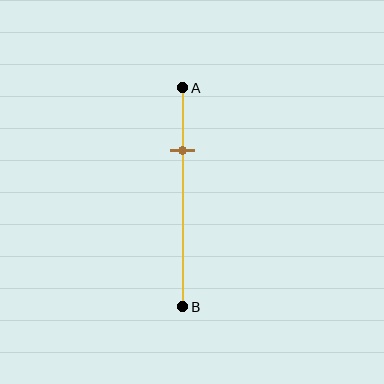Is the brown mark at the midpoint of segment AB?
No, the mark is at about 30% from A, not at the 50% midpoint.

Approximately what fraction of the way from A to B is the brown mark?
The brown mark is approximately 30% of the way from A to B.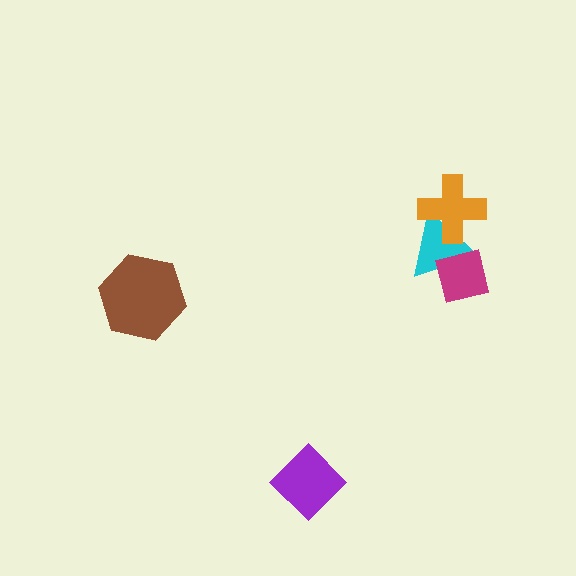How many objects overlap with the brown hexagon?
0 objects overlap with the brown hexagon.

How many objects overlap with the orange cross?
1 object overlaps with the orange cross.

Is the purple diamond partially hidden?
No, no other shape covers it.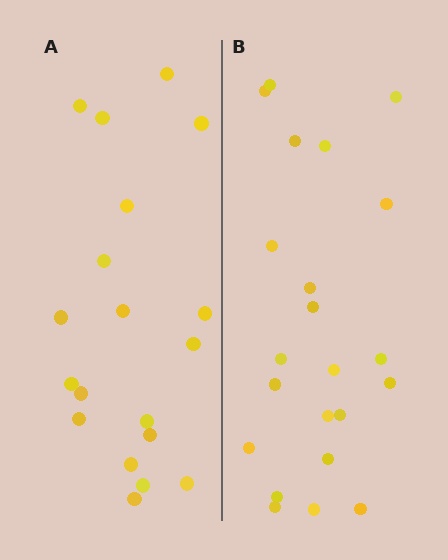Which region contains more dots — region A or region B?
Region B (the right region) has more dots.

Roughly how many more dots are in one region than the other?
Region B has just a few more — roughly 2 or 3 more dots than region A.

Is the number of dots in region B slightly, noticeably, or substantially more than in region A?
Region B has only slightly more — the two regions are fairly close. The ratio is roughly 1.2 to 1.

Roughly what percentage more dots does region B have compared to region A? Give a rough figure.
About 15% more.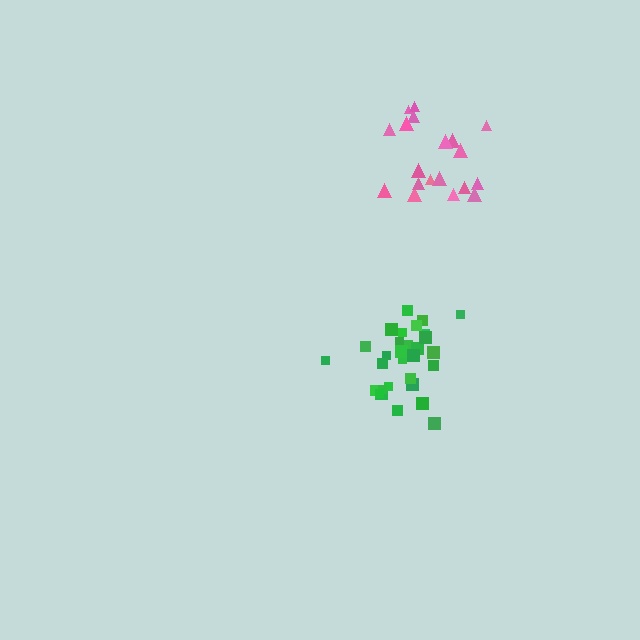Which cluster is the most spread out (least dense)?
Pink.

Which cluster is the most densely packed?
Green.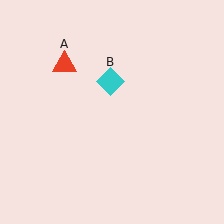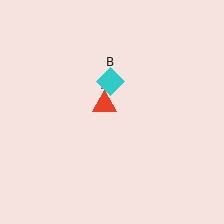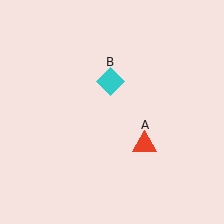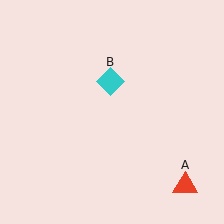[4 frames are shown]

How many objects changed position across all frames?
1 object changed position: red triangle (object A).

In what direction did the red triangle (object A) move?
The red triangle (object A) moved down and to the right.